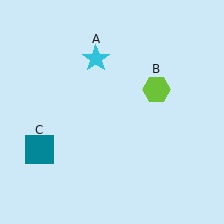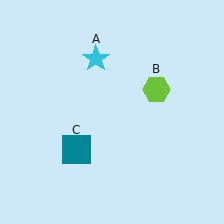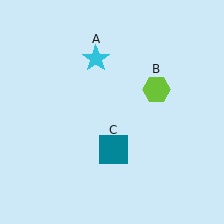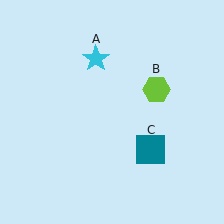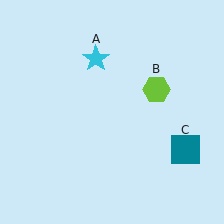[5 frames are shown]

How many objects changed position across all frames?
1 object changed position: teal square (object C).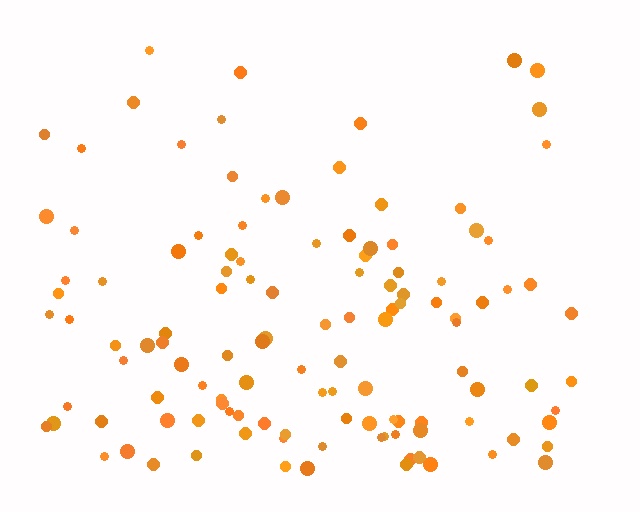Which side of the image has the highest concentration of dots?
The bottom.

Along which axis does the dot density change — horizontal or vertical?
Vertical.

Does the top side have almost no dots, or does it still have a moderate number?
Still a moderate number, just noticeably fewer than the bottom.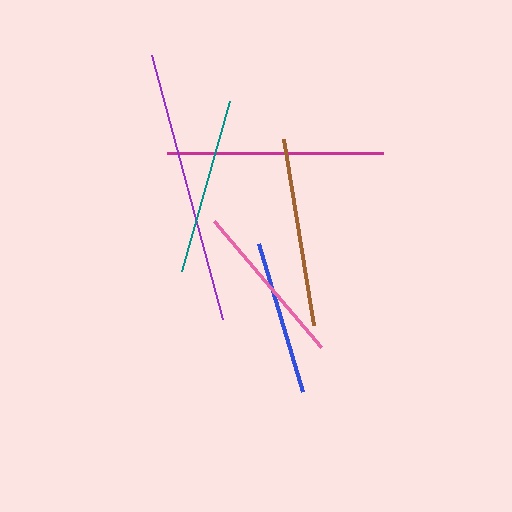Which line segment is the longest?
The purple line is the longest at approximately 274 pixels.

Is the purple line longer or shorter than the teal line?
The purple line is longer than the teal line.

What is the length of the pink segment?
The pink segment is approximately 165 pixels long.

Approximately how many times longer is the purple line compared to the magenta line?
The purple line is approximately 1.3 times the length of the magenta line.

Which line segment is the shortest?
The blue line is the shortest at approximately 154 pixels.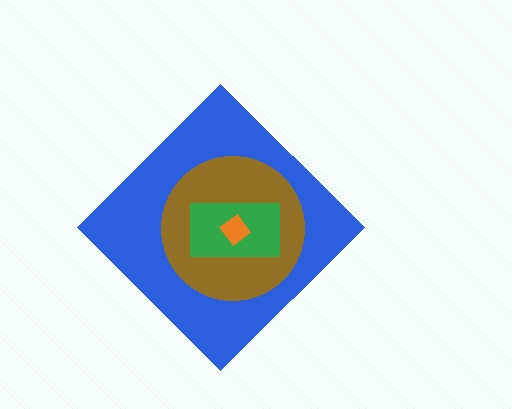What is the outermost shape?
The blue diamond.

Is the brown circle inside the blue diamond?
Yes.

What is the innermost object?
The orange diamond.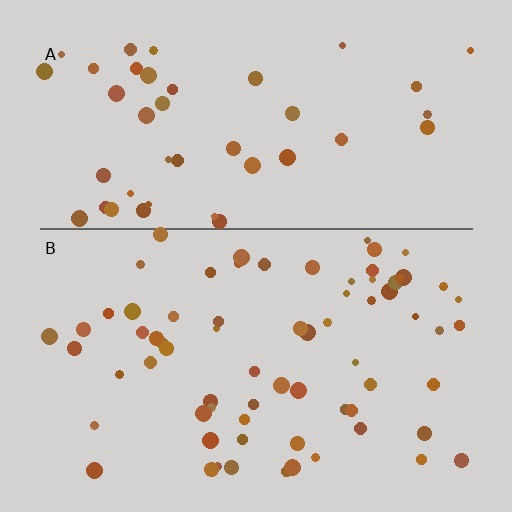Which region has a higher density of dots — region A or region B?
B (the bottom).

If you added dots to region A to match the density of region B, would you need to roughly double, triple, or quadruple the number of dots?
Approximately double.